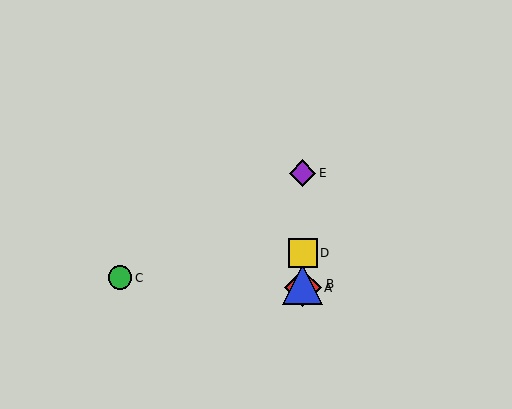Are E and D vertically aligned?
Yes, both are at x≈303.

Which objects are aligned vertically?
Objects A, B, D, E are aligned vertically.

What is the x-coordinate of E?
Object E is at x≈303.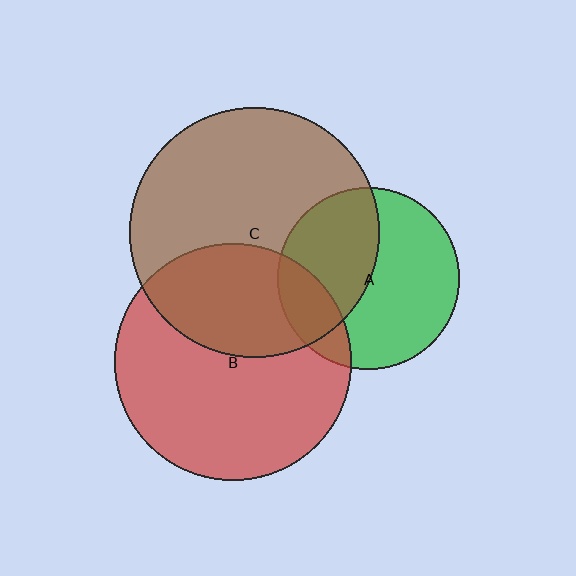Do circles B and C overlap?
Yes.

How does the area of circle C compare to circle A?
Approximately 1.9 times.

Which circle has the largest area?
Circle C (brown).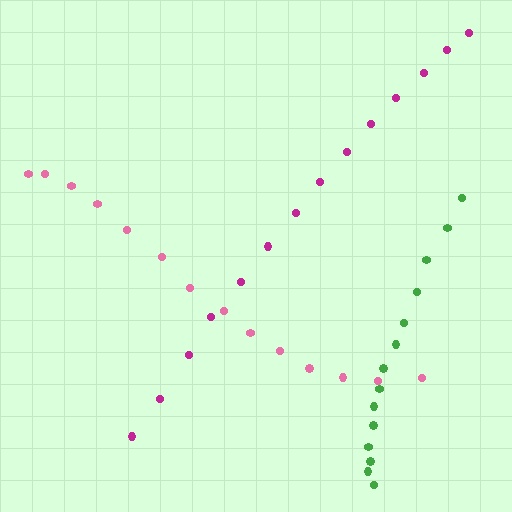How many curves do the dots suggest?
There are 3 distinct paths.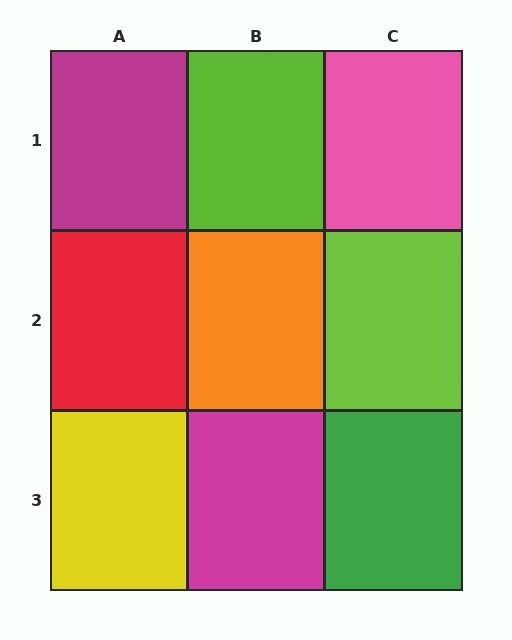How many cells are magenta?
2 cells are magenta.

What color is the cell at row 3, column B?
Magenta.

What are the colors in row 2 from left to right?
Red, orange, lime.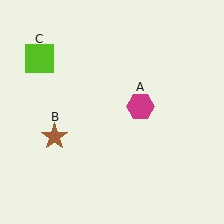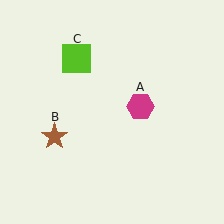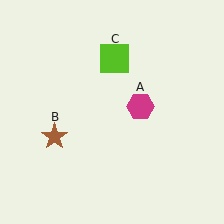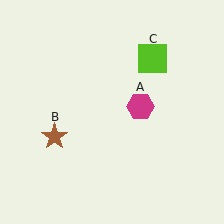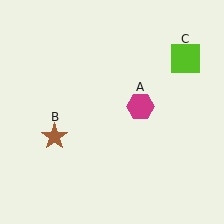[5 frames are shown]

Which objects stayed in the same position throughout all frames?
Magenta hexagon (object A) and brown star (object B) remained stationary.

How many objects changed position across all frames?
1 object changed position: lime square (object C).